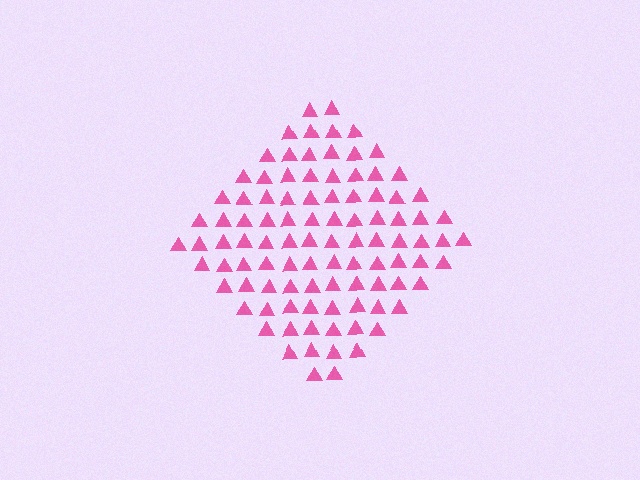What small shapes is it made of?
It is made of small triangles.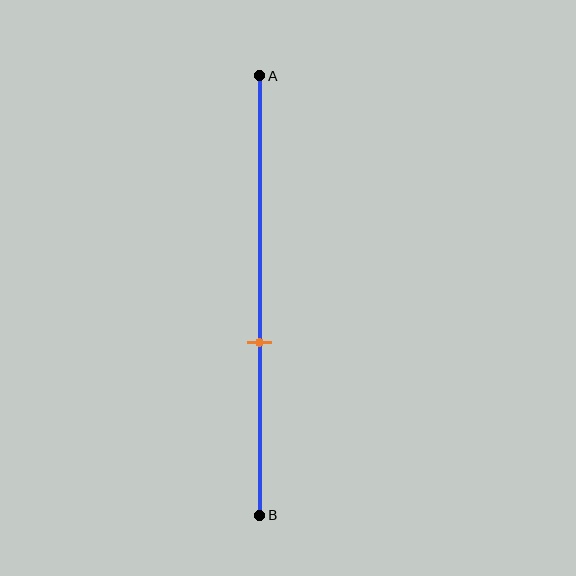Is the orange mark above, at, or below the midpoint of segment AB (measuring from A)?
The orange mark is below the midpoint of segment AB.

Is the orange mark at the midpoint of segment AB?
No, the mark is at about 60% from A, not at the 50% midpoint.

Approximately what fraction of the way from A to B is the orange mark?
The orange mark is approximately 60% of the way from A to B.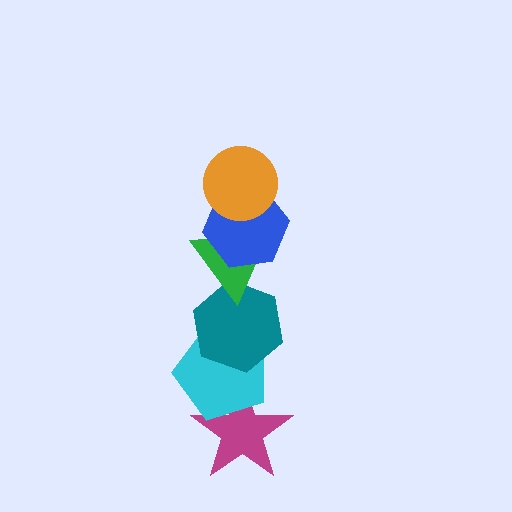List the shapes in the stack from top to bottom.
From top to bottom: the orange circle, the blue hexagon, the green triangle, the teal hexagon, the cyan pentagon, the magenta star.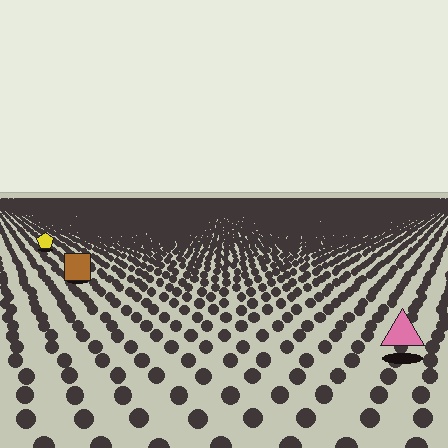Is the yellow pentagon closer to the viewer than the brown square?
No. The brown square is closer — you can tell from the texture gradient: the ground texture is coarser near it.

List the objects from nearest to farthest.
From nearest to farthest: the pink triangle, the brown square, the yellow pentagon.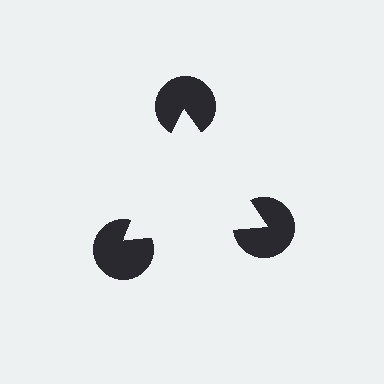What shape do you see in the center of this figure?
An illusory triangle — its edges are inferred from the aligned wedge cuts in the pac-man discs, not physically drawn.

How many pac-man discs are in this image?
There are 3 — one at each vertex of the illusory triangle.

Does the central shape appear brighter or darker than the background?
It typically appears slightly brighter than the background, even though no actual brightness change is drawn.